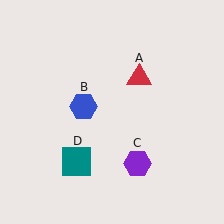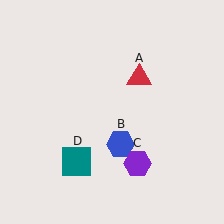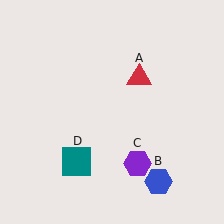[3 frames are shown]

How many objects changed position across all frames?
1 object changed position: blue hexagon (object B).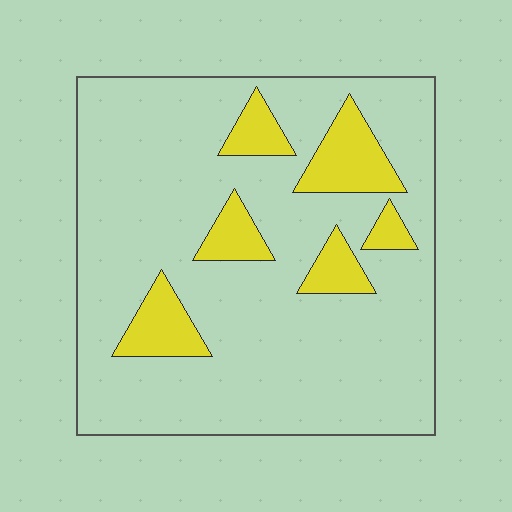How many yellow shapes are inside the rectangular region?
6.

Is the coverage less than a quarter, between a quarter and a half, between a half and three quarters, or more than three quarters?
Less than a quarter.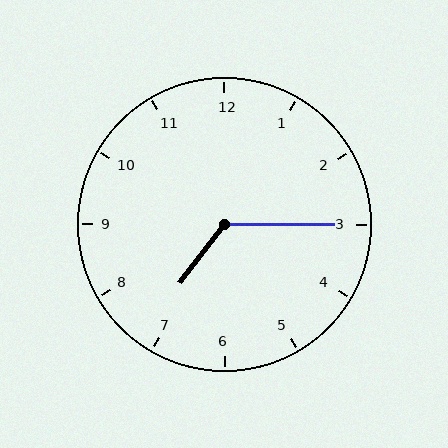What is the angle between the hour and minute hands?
Approximately 128 degrees.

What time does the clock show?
7:15.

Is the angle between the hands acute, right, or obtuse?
It is obtuse.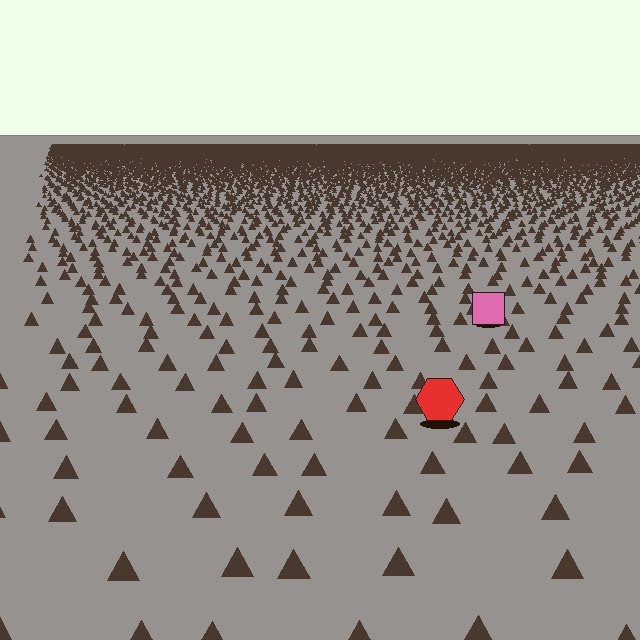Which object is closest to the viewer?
The red hexagon is closest. The texture marks near it are larger and more spread out.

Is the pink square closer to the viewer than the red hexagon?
No. The red hexagon is closer — you can tell from the texture gradient: the ground texture is coarser near it.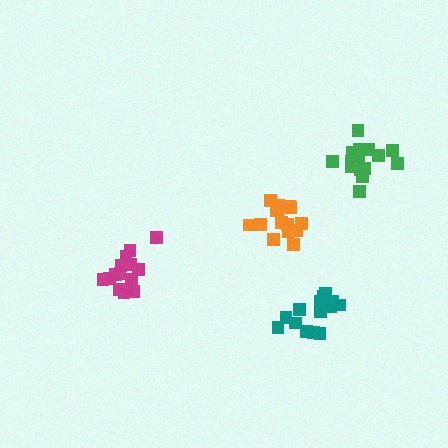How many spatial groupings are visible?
There are 4 spatial groupings.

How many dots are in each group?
Group 1: 16 dots, Group 2: 17 dots, Group 3: 16 dots, Group 4: 14 dots (63 total).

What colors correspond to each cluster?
The clusters are colored: teal, green, orange, magenta.